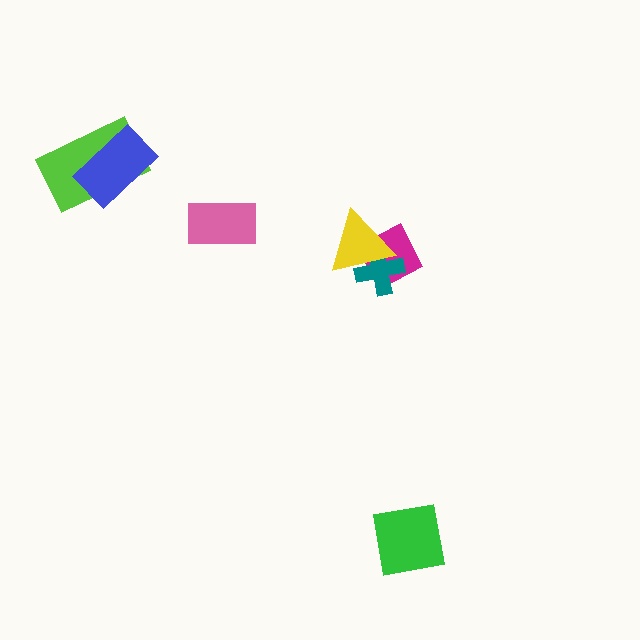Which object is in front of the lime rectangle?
The blue rectangle is in front of the lime rectangle.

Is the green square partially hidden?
No, no other shape covers it.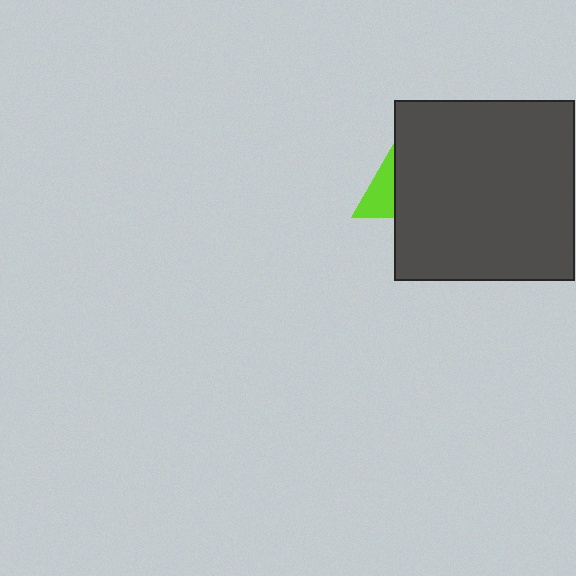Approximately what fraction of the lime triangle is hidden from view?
Roughly 70% of the lime triangle is hidden behind the dark gray square.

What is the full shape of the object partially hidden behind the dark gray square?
The partially hidden object is a lime triangle.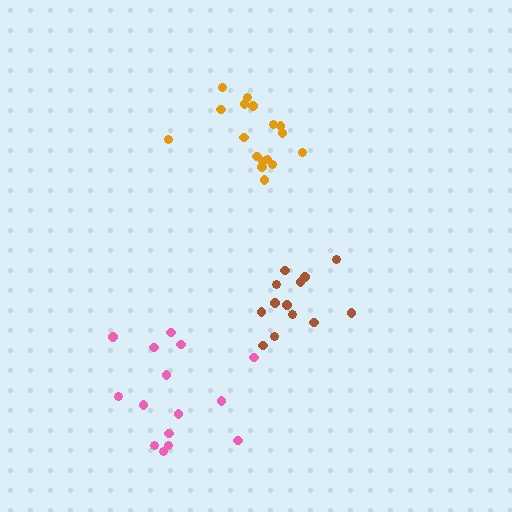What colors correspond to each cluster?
The clusters are colored: brown, pink, orange.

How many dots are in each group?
Group 1: 14 dots, Group 2: 15 dots, Group 3: 18 dots (47 total).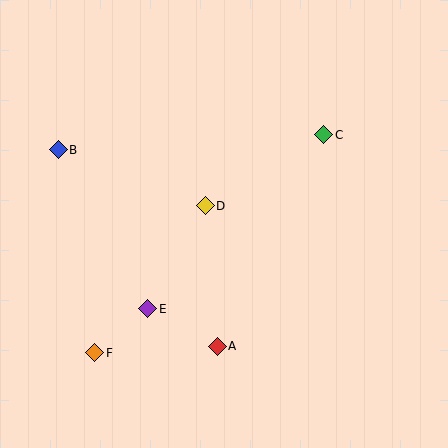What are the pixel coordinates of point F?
Point F is at (95, 353).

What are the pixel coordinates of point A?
Point A is at (217, 346).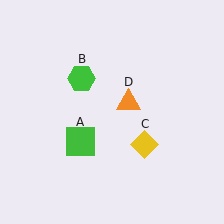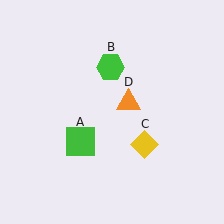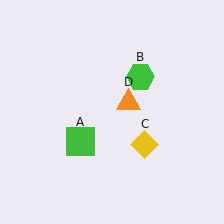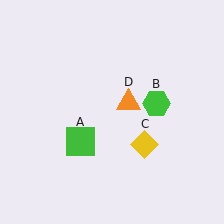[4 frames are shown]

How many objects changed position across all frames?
1 object changed position: green hexagon (object B).